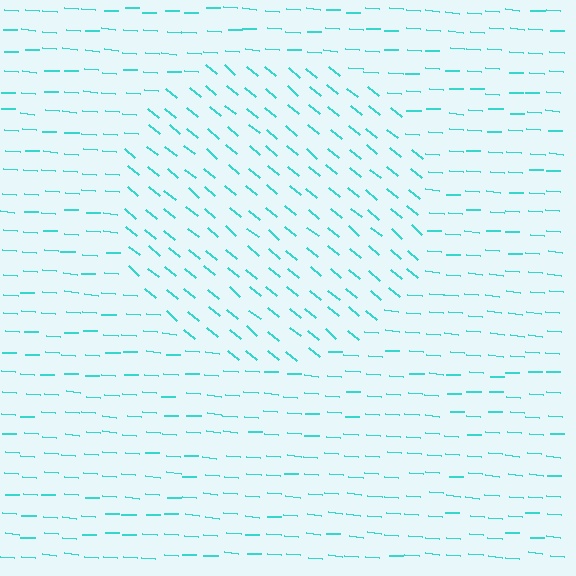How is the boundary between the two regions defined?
The boundary is defined purely by a change in line orientation (approximately 36 degrees difference). All lines are the same color and thickness.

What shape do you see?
I see a circle.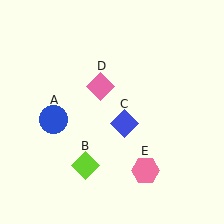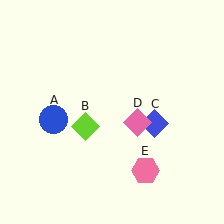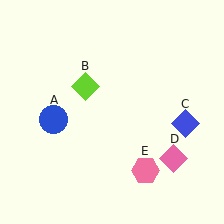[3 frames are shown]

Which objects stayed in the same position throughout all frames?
Blue circle (object A) and pink hexagon (object E) remained stationary.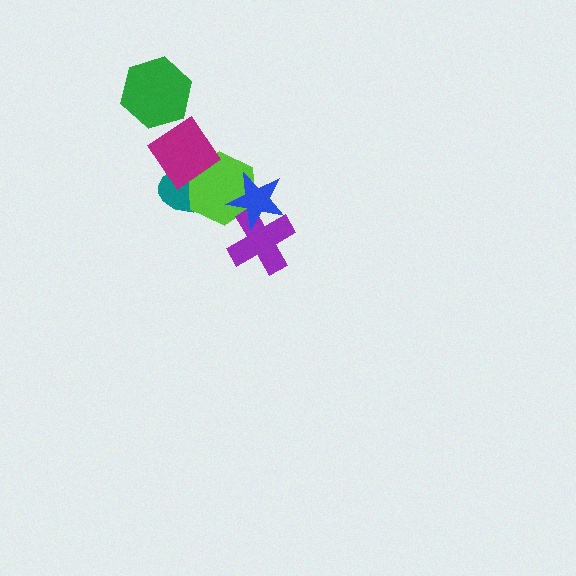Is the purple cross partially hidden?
Yes, it is partially covered by another shape.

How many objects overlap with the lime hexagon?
3 objects overlap with the lime hexagon.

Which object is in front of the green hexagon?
The magenta diamond is in front of the green hexagon.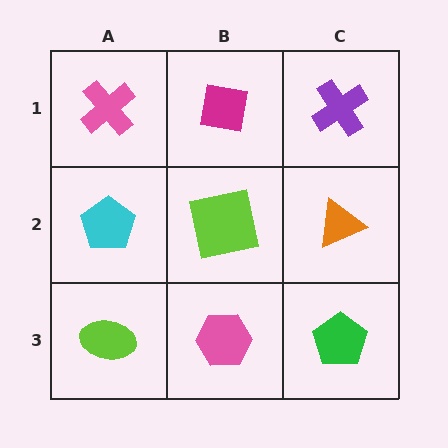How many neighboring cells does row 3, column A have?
2.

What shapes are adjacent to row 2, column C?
A purple cross (row 1, column C), a green pentagon (row 3, column C), a lime square (row 2, column B).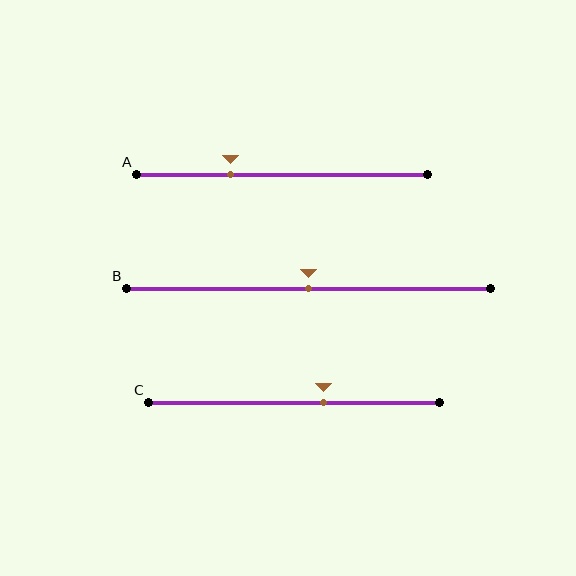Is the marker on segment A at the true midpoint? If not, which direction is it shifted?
No, the marker on segment A is shifted to the left by about 18% of the segment length.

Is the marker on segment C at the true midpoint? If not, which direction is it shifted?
No, the marker on segment C is shifted to the right by about 10% of the segment length.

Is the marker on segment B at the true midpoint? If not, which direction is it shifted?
Yes, the marker on segment B is at the true midpoint.